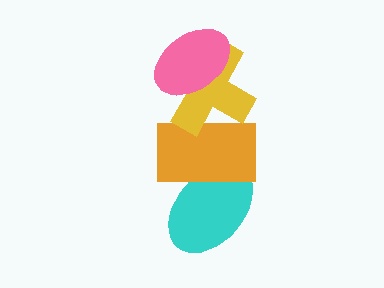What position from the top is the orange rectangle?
The orange rectangle is 3rd from the top.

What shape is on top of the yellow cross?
The pink ellipse is on top of the yellow cross.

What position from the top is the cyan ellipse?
The cyan ellipse is 4th from the top.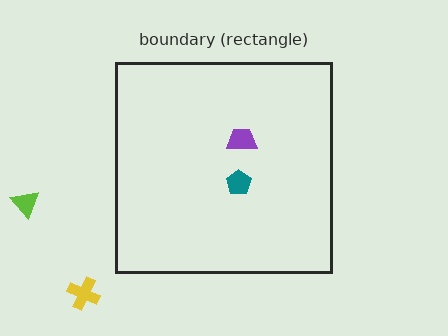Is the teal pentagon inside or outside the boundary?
Inside.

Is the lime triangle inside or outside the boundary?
Outside.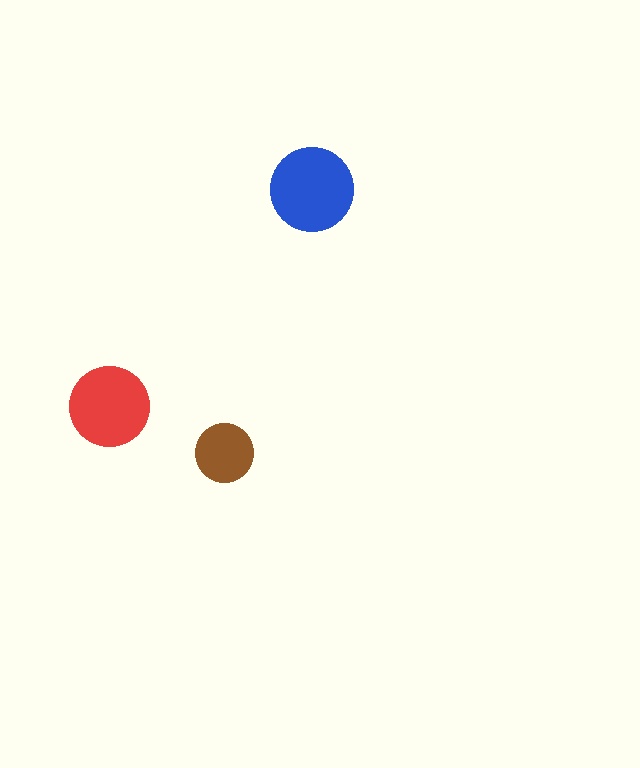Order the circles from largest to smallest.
the blue one, the red one, the brown one.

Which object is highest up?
The blue circle is topmost.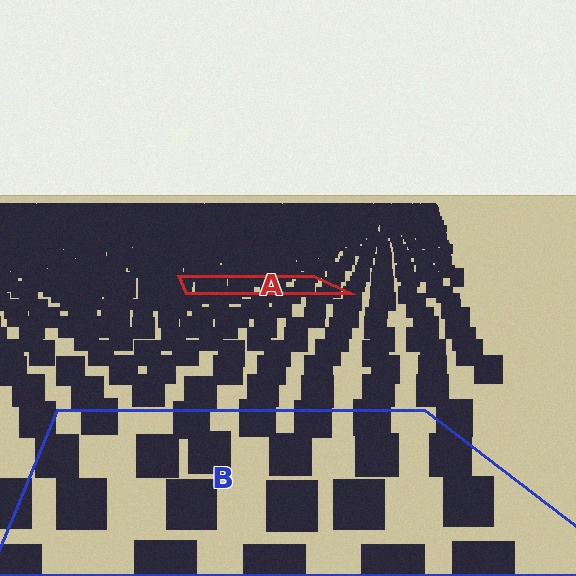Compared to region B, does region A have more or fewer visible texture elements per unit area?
Region A has more texture elements per unit area — they are packed more densely because it is farther away.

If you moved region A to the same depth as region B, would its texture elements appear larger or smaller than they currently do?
They would appear larger. At a closer depth, the same texture elements are projected at a bigger on-screen size.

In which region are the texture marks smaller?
The texture marks are smaller in region A, because it is farther away.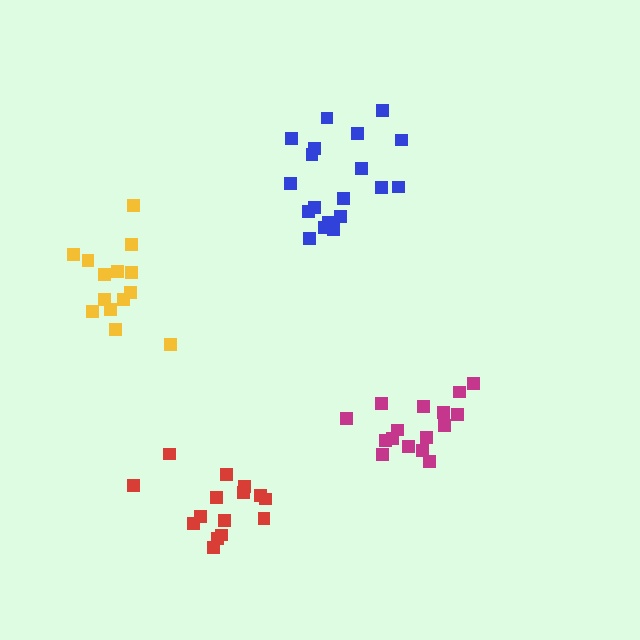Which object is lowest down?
The red cluster is bottommost.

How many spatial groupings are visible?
There are 4 spatial groupings.